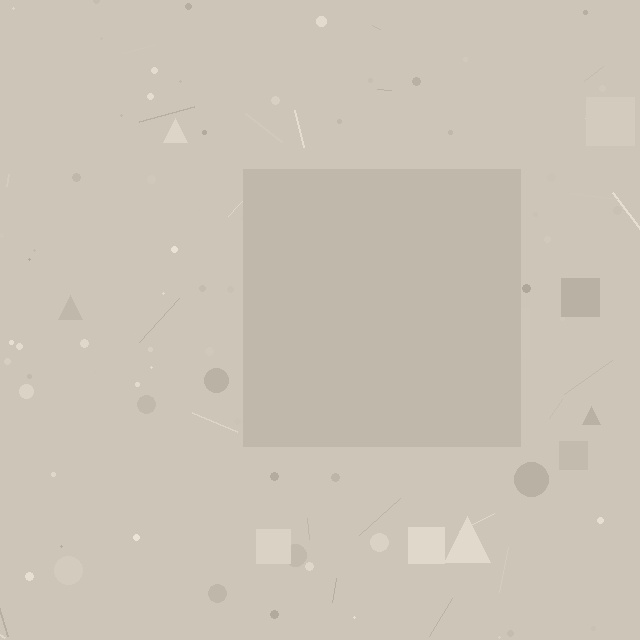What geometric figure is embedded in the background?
A square is embedded in the background.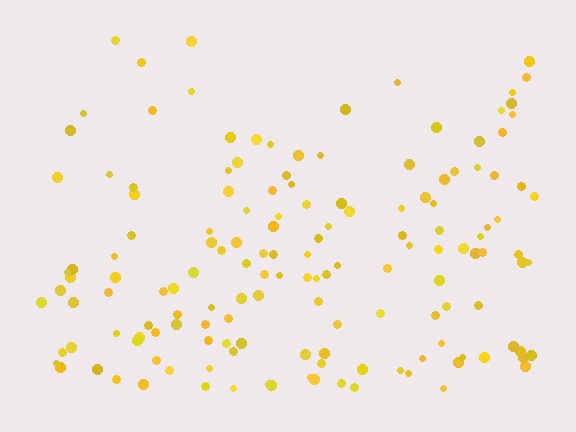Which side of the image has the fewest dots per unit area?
The top.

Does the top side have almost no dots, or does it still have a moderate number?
Still a moderate number, just noticeably fewer than the bottom.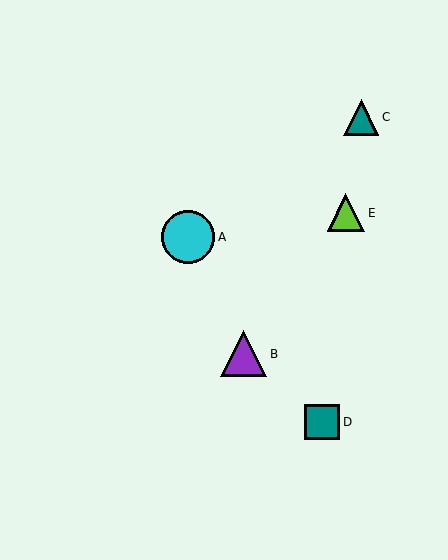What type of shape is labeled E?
Shape E is a lime triangle.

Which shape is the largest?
The cyan circle (labeled A) is the largest.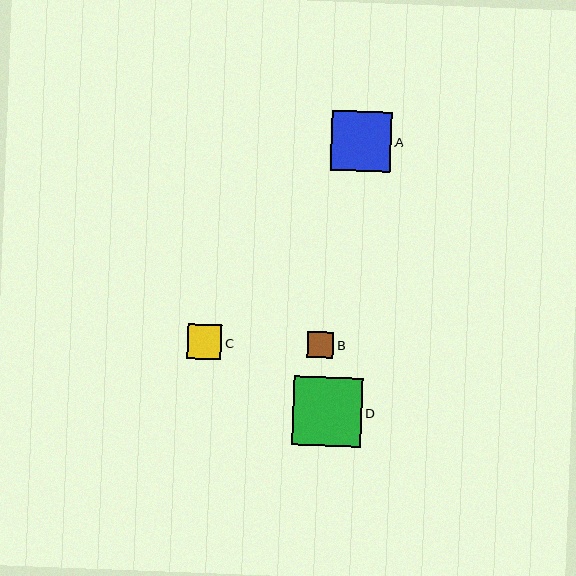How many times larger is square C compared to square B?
Square C is approximately 1.3 times the size of square B.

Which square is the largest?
Square D is the largest with a size of approximately 69 pixels.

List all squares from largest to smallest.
From largest to smallest: D, A, C, B.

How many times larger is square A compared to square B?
Square A is approximately 2.3 times the size of square B.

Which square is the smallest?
Square B is the smallest with a size of approximately 26 pixels.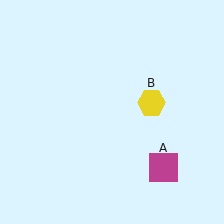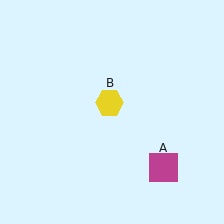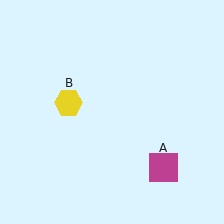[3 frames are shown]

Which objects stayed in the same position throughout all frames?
Magenta square (object A) remained stationary.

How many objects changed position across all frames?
1 object changed position: yellow hexagon (object B).